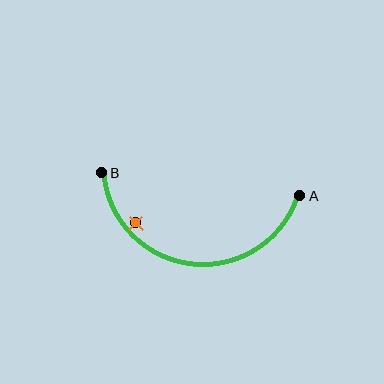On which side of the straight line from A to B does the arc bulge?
The arc bulges below the straight line connecting A and B.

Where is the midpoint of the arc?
The arc midpoint is the point on the curve farthest from the straight line joining A and B. It sits below that line.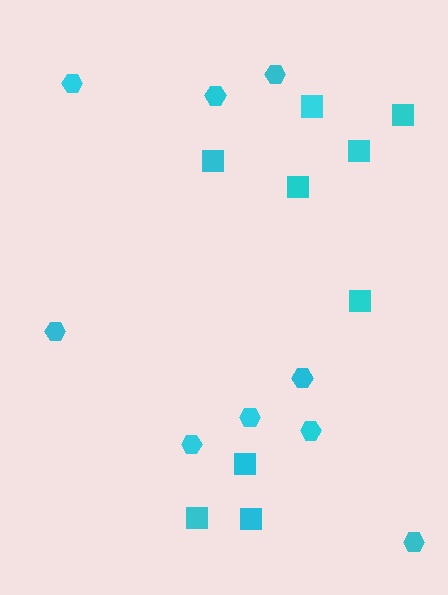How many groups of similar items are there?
There are 2 groups: one group of squares (9) and one group of hexagons (9).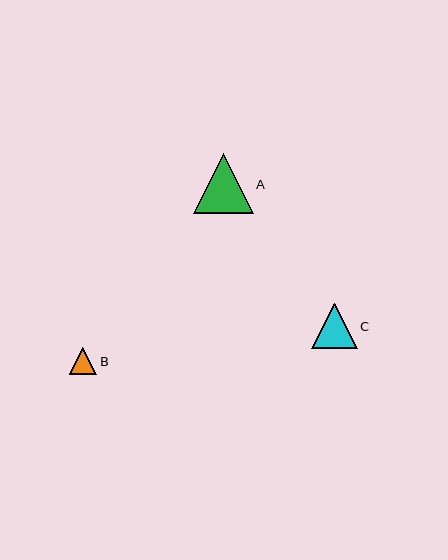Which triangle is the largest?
Triangle A is the largest with a size of approximately 60 pixels.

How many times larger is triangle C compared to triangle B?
Triangle C is approximately 1.7 times the size of triangle B.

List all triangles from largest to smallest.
From largest to smallest: A, C, B.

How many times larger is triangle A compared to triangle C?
Triangle A is approximately 1.3 times the size of triangle C.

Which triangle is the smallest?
Triangle B is the smallest with a size of approximately 27 pixels.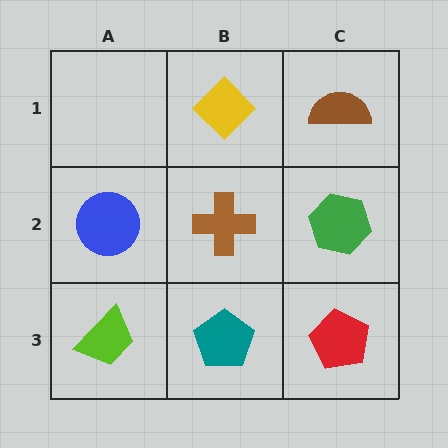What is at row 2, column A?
A blue circle.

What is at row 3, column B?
A teal pentagon.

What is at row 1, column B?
A yellow diamond.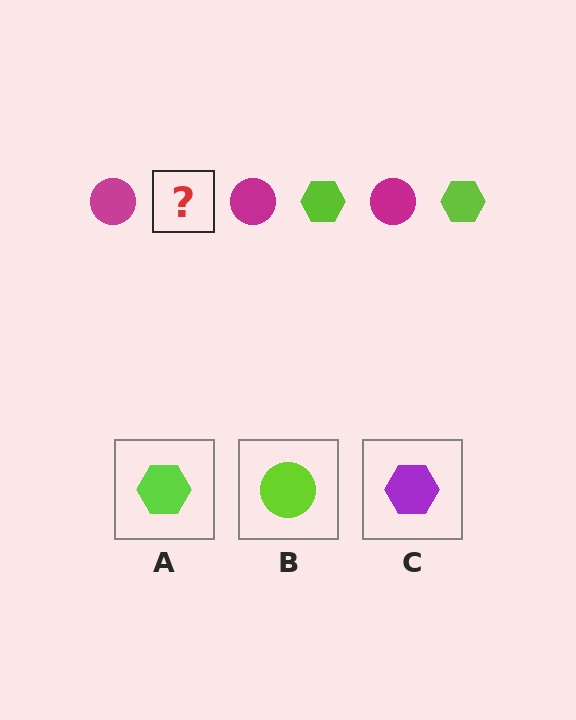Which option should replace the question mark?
Option A.